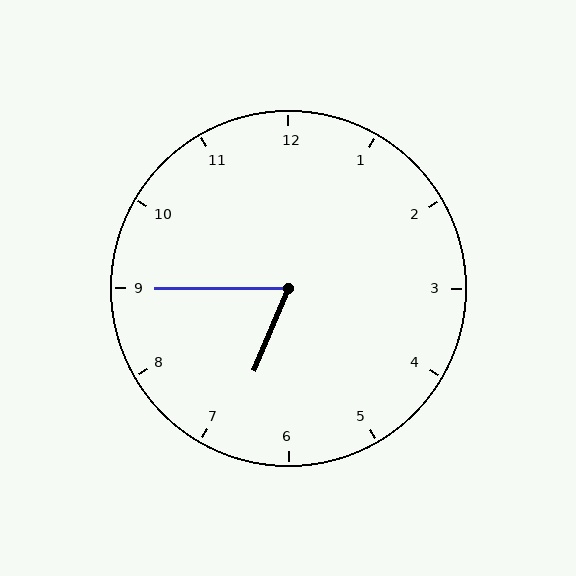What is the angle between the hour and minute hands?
Approximately 68 degrees.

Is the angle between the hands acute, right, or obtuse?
It is acute.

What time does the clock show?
6:45.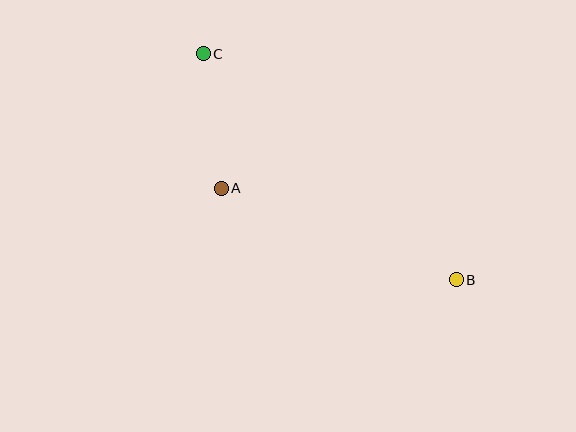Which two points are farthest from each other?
Points B and C are farthest from each other.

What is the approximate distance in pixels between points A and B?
The distance between A and B is approximately 252 pixels.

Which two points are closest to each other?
Points A and C are closest to each other.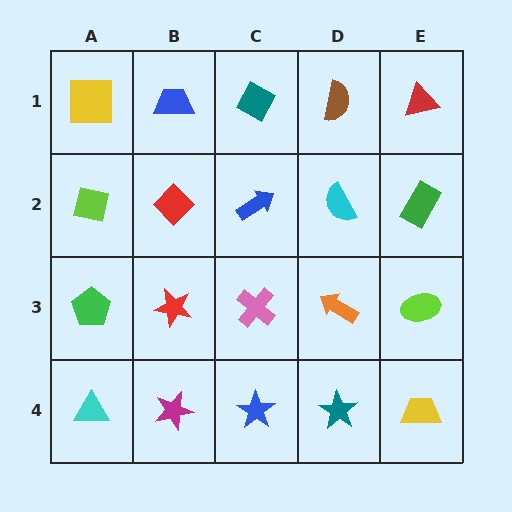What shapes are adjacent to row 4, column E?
A lime ellipse (row 3, column E), a teal star (row 4, column D).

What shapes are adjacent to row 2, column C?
A teal diamond (row 1, column C), a pink cross (row 3, column C), a red diamond (row 2, column B), a cyan semicircle (row 2, column D).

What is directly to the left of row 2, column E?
A cyan semicircle.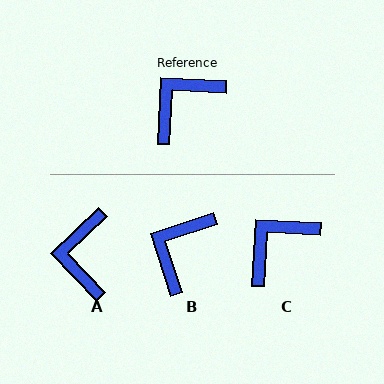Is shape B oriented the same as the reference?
No, it is off by about 21 degrees.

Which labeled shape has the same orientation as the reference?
C.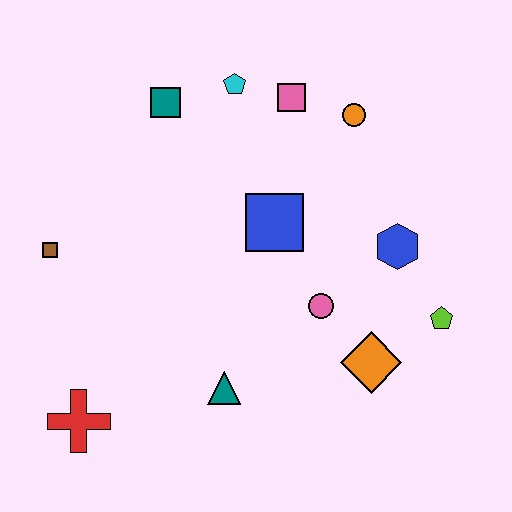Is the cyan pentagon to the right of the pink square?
No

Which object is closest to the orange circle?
The pink square is closest to the orange circle.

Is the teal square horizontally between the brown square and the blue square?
Yes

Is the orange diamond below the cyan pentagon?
Yes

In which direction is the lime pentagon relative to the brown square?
The lime pentagon is to the right of the brown square.